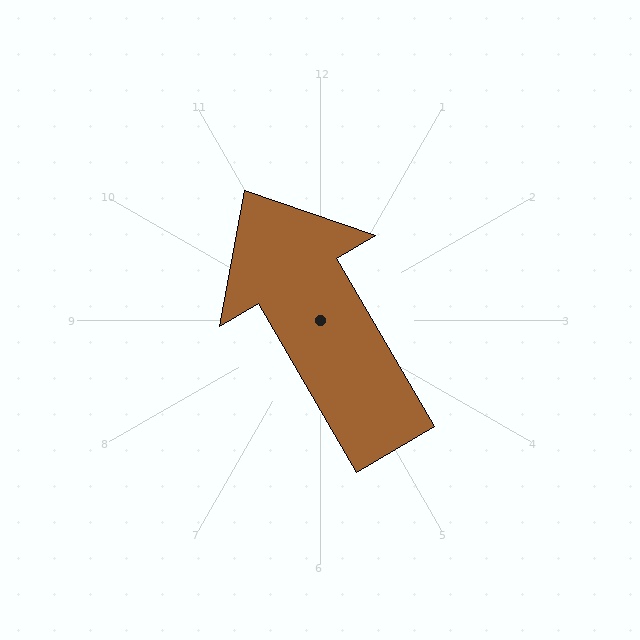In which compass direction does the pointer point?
Northwest.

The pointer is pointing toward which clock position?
Roughly 11 o'clock.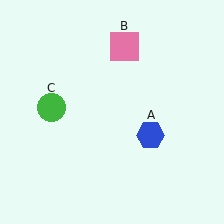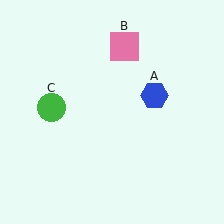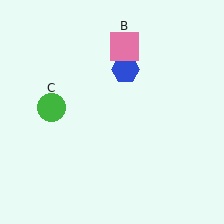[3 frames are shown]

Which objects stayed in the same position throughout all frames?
Pink square (object B) and green circle (object C) remained stationary.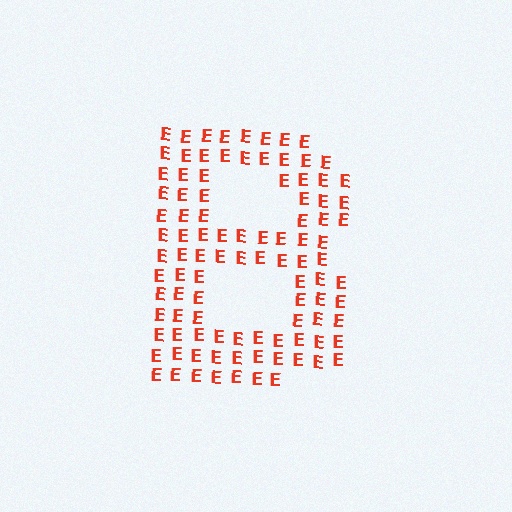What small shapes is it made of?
It is made of small letter E's.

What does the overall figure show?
The overall figure shows the letter B.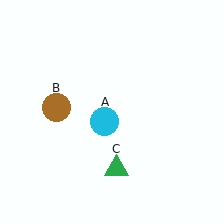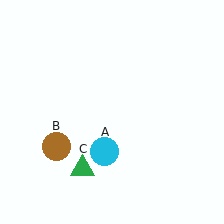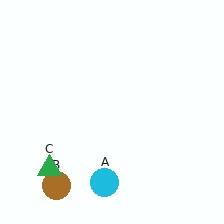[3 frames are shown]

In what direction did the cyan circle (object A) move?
The cyan circle (object A) moved down.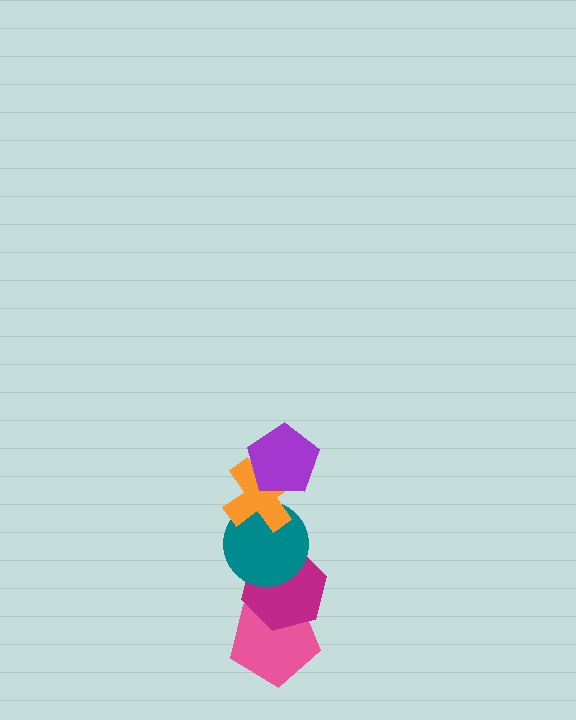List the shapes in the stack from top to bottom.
From top to bottom: the purple pentagon, the orange cross, the teal circle, the magenta hexagon, the pink pentagon.